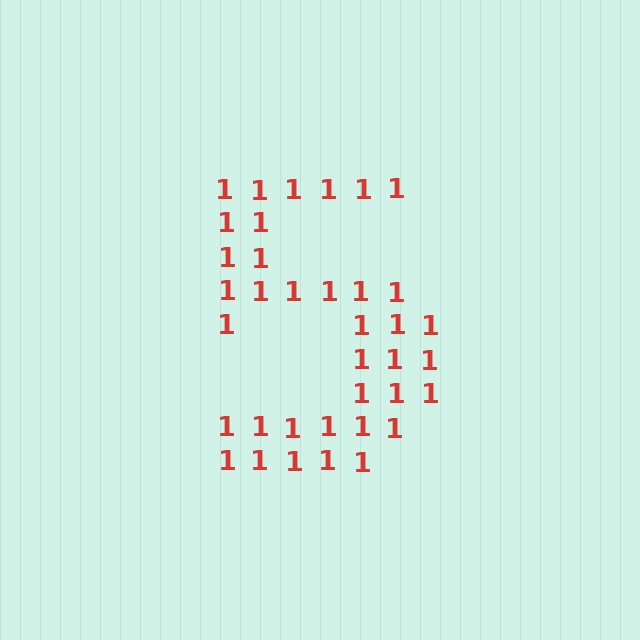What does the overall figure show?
The overall figure shows the digit 5.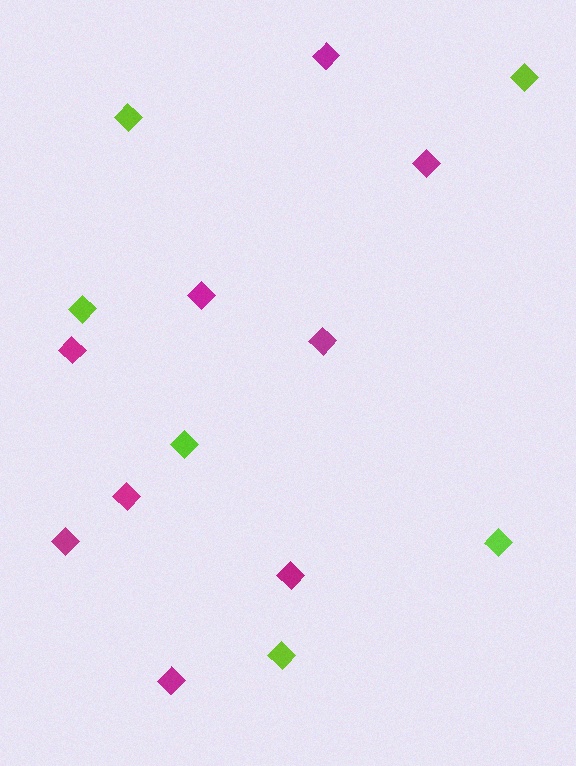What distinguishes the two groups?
There are 2 groups: one group of lime diamonds (6) and one group of magenta diamonds (9).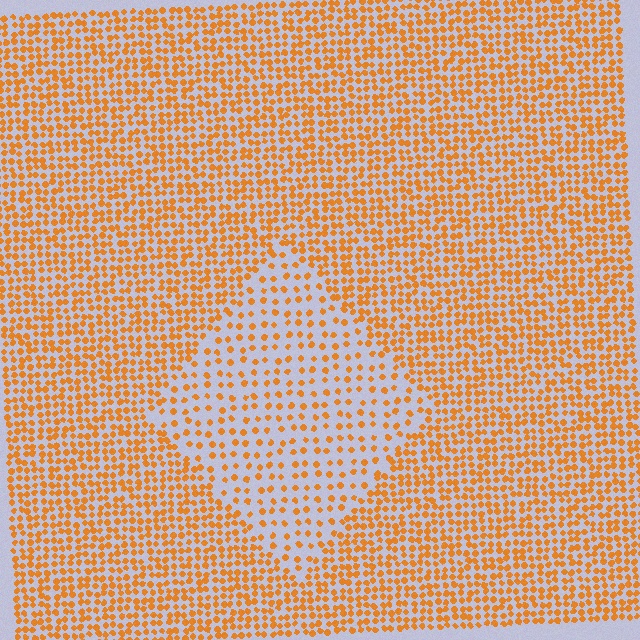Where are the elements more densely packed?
The elements are more densely packed outside the diamond boundary.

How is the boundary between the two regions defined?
The boundary is defined by a change in element density (approximately 2.2x ratio). All elements are the same color, size, and shape.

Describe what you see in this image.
The image contains small orange elements arranged at two different densities. A diamond-shaped region is visible where the elements are less densely packed than the surrounding area.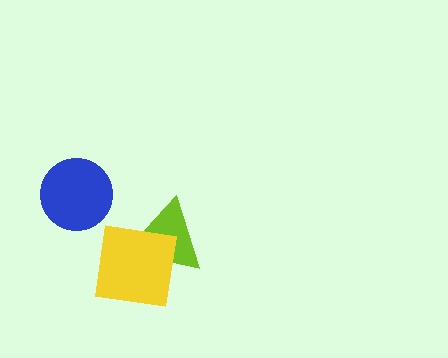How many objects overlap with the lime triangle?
1 object overlaps with the lime triangle.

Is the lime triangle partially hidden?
Yes, it is partially covered by another shape.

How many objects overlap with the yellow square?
1 object overlaps with the yellow square.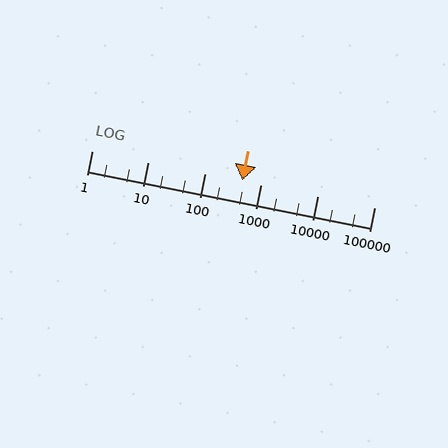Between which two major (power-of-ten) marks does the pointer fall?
The pointer is between 100 and 1000.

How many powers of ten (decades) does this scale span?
The scale spans 5 decades, from 1 to 100000.